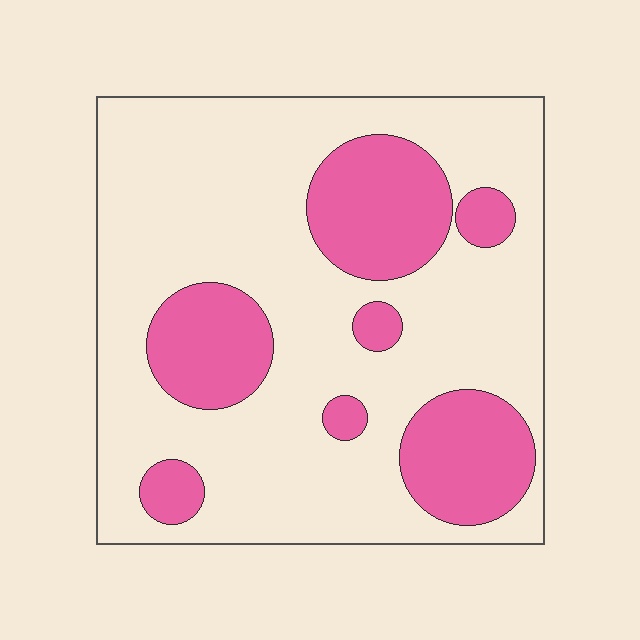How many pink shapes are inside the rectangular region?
7.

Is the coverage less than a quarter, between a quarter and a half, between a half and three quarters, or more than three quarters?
Between a quarter and a half.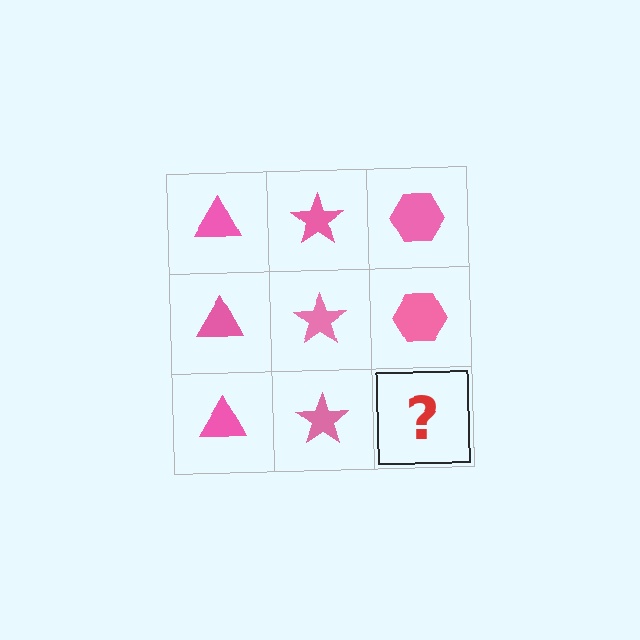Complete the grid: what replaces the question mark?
The question mark should be replaced with a pink hexagon.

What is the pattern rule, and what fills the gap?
The rule is that each column has a consistent shape. The gap should be filled with a pink hexagon.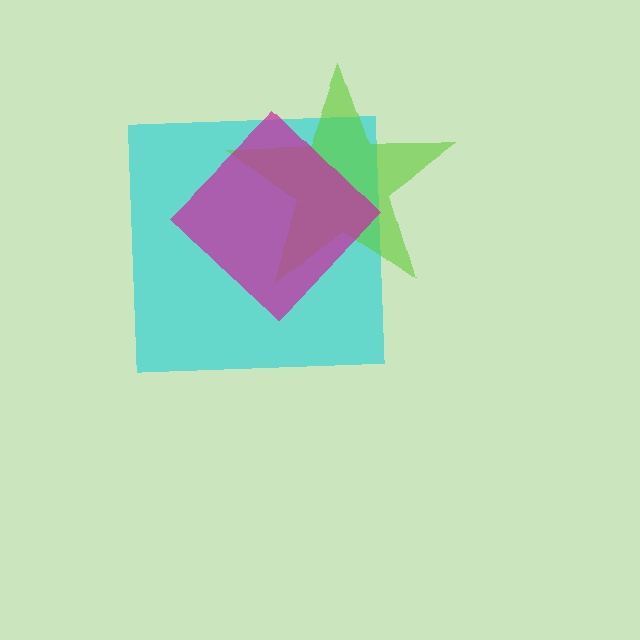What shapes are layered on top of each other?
The layered shapes are: a cyan square, a lime star, a magenta diamond.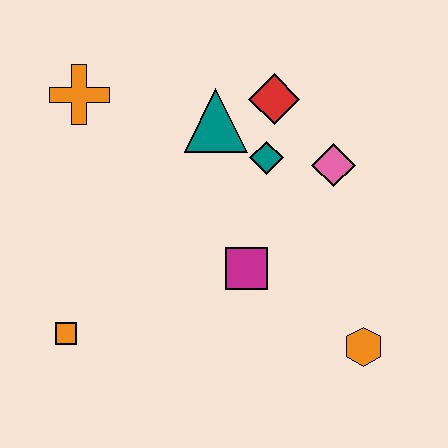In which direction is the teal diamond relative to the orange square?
The teal diamond is to the right of the orange square.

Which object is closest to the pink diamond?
The teal diamond is closest to the pink diamond.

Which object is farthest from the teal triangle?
The orange hexagon is farthest from the teal triangle.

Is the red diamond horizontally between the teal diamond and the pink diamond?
Yes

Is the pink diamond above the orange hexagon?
Yes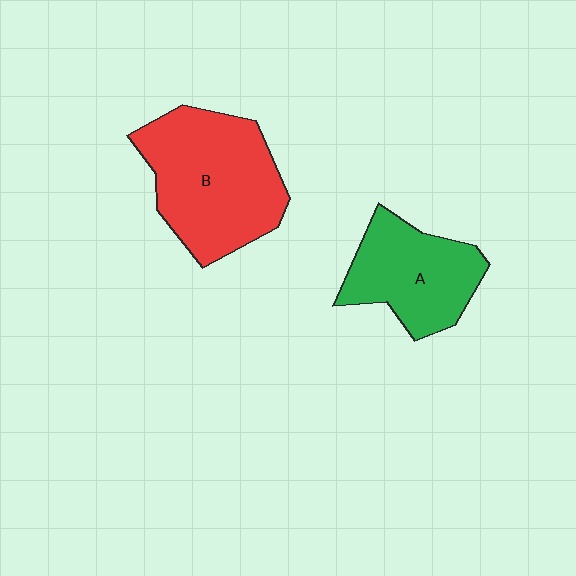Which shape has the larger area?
Shape B (red).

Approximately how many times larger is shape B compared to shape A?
Approximately 1.4 times.